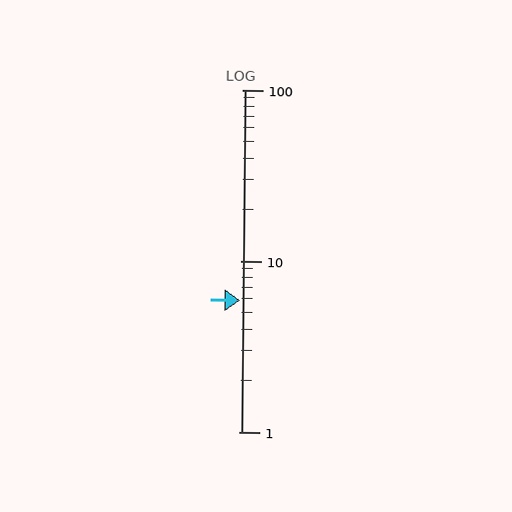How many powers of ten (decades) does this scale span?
The scale spans 2 decades, from 1 to 100.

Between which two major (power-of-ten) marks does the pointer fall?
The pointer is between 1 and 10.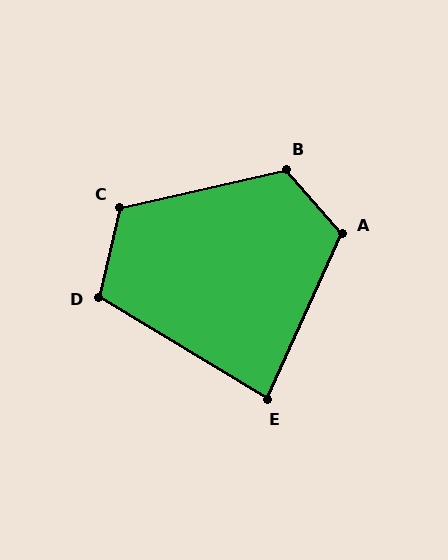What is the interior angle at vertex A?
Approximately 115 degrees (obtuse).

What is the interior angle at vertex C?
Approximately 116 degrees (obtuse).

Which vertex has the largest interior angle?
B, at approximately 118 degrees.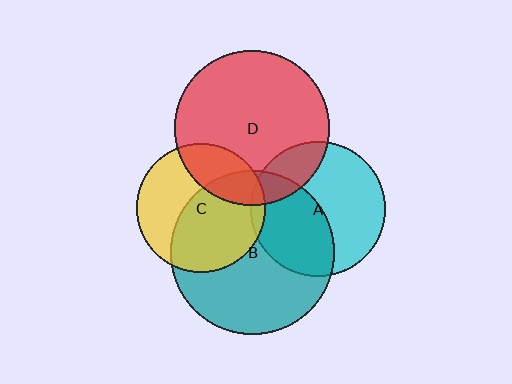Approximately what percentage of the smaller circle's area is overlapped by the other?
Approximately 20%.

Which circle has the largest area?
Circle B (teal).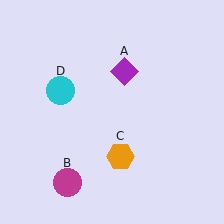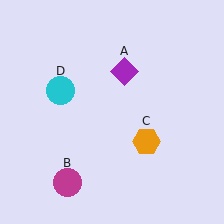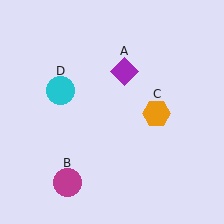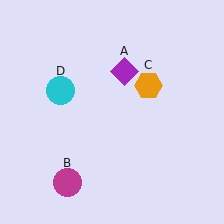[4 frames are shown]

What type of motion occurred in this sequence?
The orange hexagon (object C) rotated counterclockwise around the center of the scene.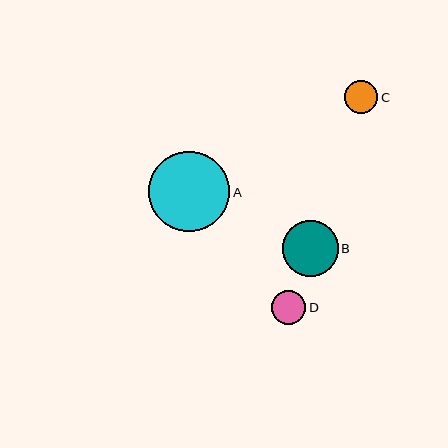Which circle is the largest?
Circle A is the largest with a size of approximately 81 pixels.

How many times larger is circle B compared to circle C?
Circle B is approximately 1.7 times the size of circle C.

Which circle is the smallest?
Circle C is the smallest with a size of approximately 33 pixels.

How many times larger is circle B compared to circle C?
Circle B is approximately 1.7 times the size of circle C.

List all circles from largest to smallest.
From largest to smallest: A, B, D, C.